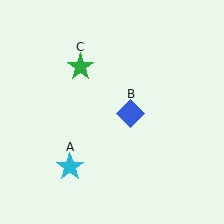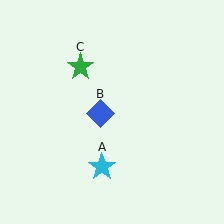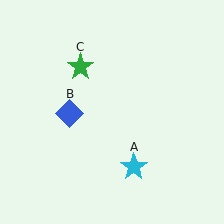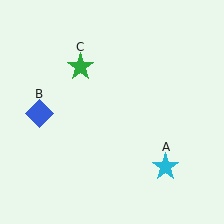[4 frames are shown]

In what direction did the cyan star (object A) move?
The cyan star (object A) moved right.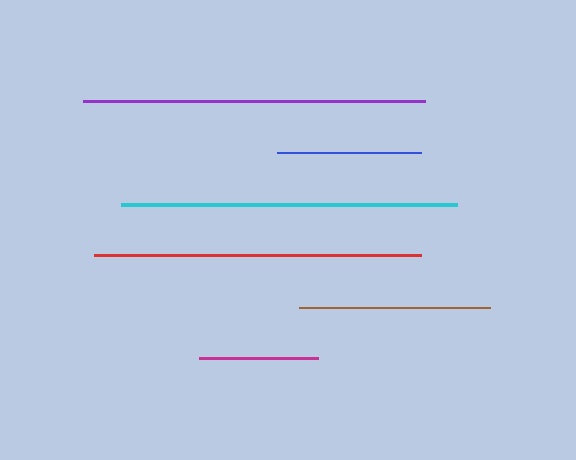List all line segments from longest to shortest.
From longest to shortest: purple, cyan, red, brown, blue, magenta.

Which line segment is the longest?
The purple line is the longest at approximately 342 pixels.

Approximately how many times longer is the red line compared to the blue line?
The red line is approximately 2.3 times the length of the blue line.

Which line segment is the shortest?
The magenta line is the shortest at approximately 119 pixels.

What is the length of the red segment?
The red segment is approximately 326 pixels long.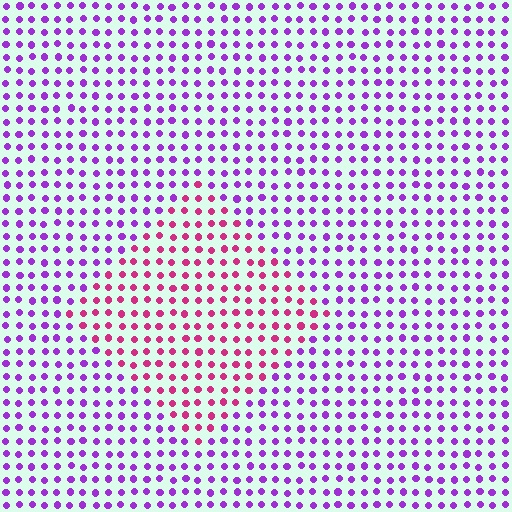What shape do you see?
I see a diamond.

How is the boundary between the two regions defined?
The boundary is defined purely by a slight shift in hue (about 47 degrees). Spacing, size, and orientation are identical on both sides.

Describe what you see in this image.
The image is filled with small purple elements in a uniform arrangement. A diamond-shaped region is visible where the elements are tinted to a slightly different hue, forming a subtle color boundary.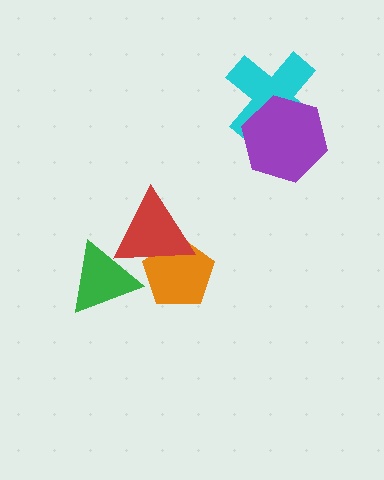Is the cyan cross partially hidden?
Yes, it is partially covered by another shape.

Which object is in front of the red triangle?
The green triangle is in front of the red triangle.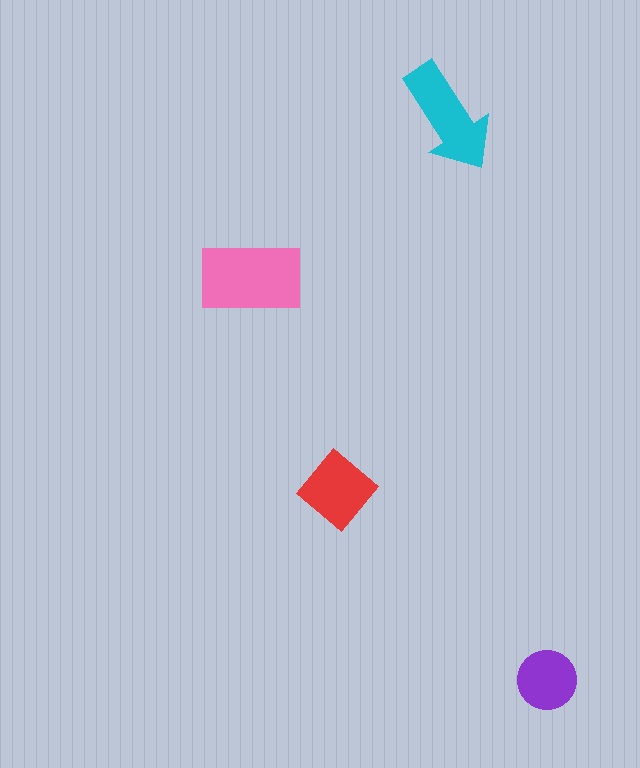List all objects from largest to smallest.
The pink rectangle, the cyan arrow, the red diamond, the purple circle.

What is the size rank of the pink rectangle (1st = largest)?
1st.